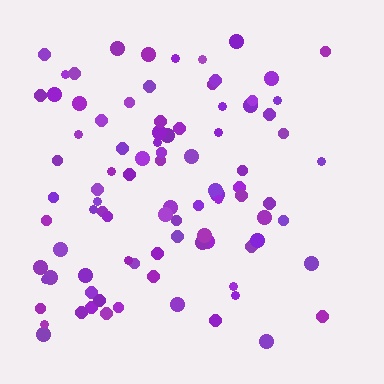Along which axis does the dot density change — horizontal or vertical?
Horizontal.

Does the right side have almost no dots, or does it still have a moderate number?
Still a moderate number, just noticeably fewer than the left.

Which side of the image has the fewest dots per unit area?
The right.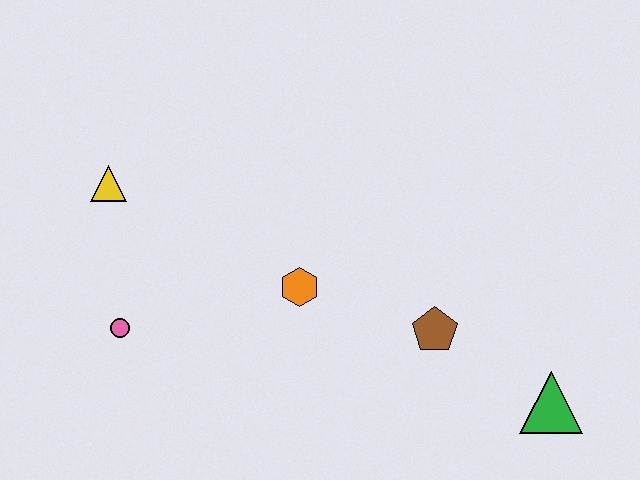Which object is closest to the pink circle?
The yellow triangle is closest to the pink circle.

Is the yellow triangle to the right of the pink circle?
No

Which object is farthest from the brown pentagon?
The yellow triangle is farthest from the brown pentagon.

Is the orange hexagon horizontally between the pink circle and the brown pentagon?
Yes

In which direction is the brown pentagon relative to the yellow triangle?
The brown pentagon is to the right of the yellow triangle.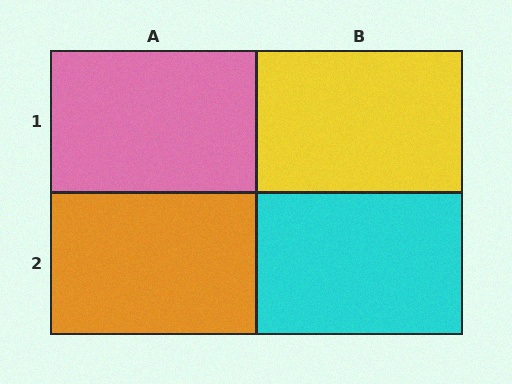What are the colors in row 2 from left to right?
Orange, cyan.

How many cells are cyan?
1 cell is cyan.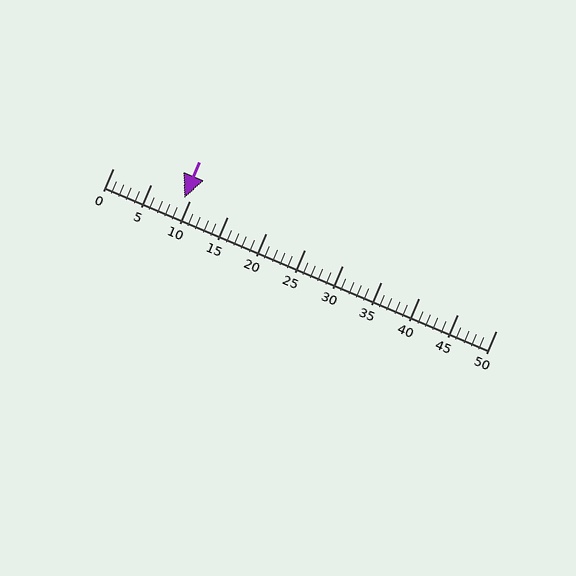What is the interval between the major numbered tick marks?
The major tick marks are spaced 5 units apart.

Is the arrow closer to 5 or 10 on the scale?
The arrow is closer to 10.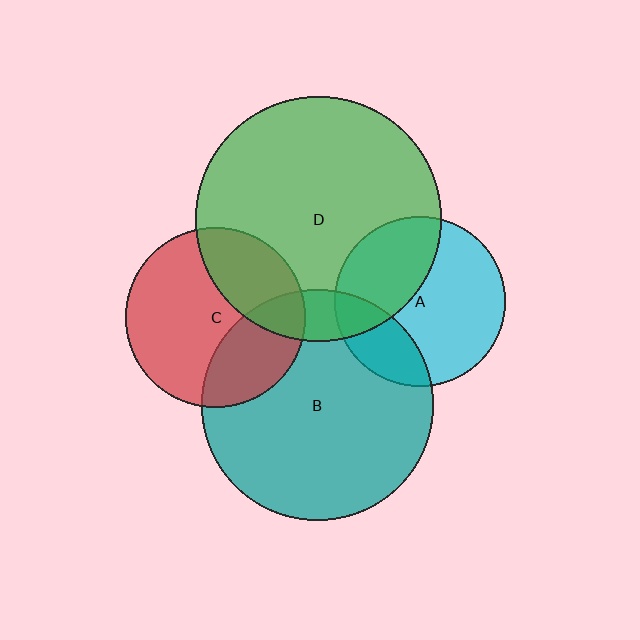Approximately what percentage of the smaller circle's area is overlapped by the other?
Approximately 30%.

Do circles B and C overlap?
Yes.